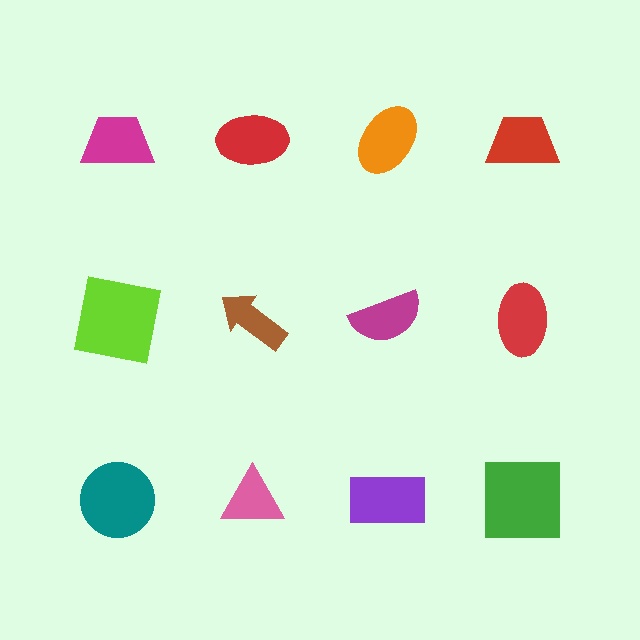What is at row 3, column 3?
A purple rectangle.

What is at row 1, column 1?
A magenta trapezoid.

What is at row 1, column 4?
A red trapezoid.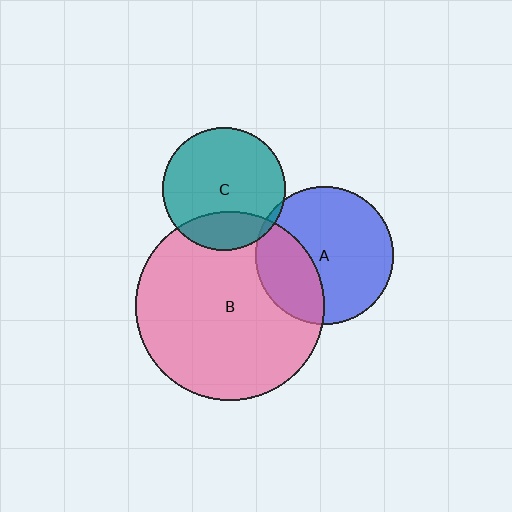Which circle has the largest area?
Circle B (pink).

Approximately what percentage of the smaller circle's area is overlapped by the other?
Approximately 25%.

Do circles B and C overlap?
Yes.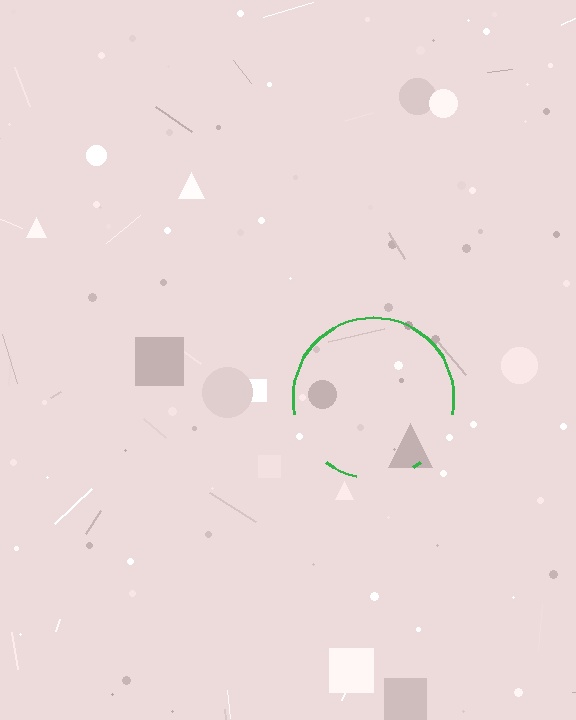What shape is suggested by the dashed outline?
The dashed outline suggests a circle.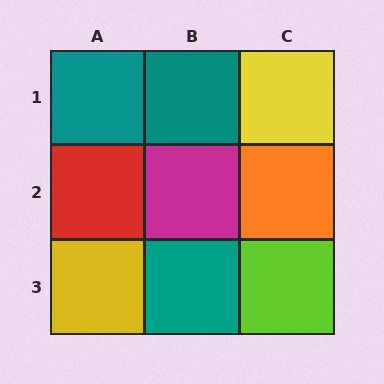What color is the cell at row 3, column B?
Teal.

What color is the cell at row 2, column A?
Red.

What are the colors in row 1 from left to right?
Teal, teal, yellow.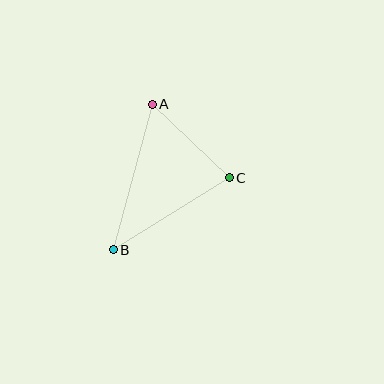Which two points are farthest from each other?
Points A and B are farthest from each other.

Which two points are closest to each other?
Points A and C are closest to each other.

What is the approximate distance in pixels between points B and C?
The distance between B and C is approximately 137 pixels.